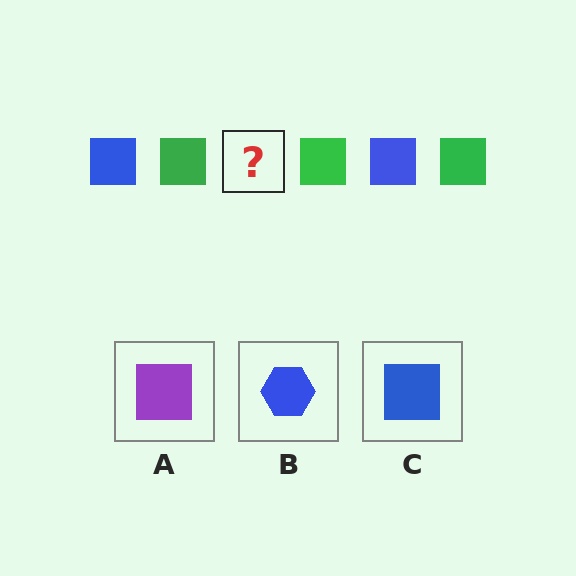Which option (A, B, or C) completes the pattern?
C.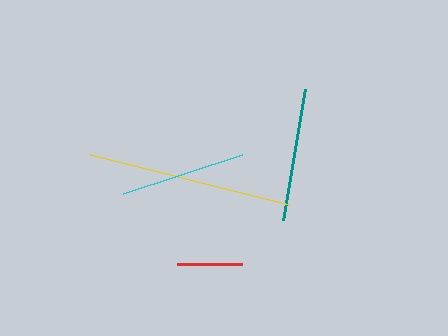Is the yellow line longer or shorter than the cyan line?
The yellow line is longer than the cyan line.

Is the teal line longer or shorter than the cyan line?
The teal line is longer than the cyan line.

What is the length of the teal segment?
The teal segment is approximately 133 pixels long.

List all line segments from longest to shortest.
From longest to shortest: yellow, teal, cyan, red.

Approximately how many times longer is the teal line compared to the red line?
The teal line is approximately 2.0 times the length of the red line.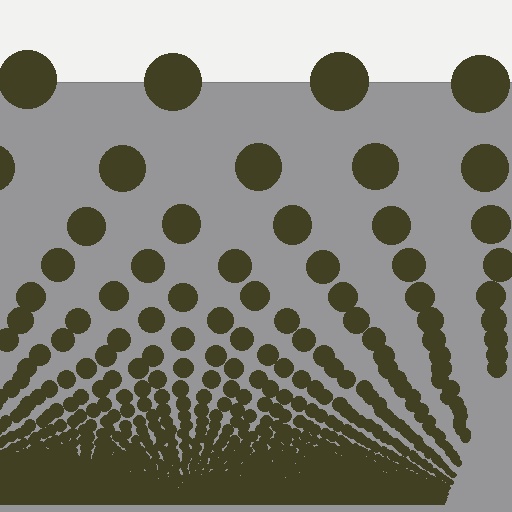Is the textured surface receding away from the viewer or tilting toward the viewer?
The surface appears to tilt toward the viewer. Texture elements get larger and sparser toward the top.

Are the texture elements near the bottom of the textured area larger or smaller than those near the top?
Smaller. The gradient is inverted — elements near the bottom are smaller and denser.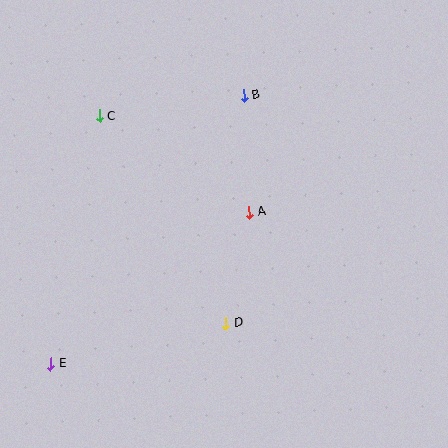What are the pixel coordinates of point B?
Point B is at (244, 95).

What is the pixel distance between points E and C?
The distance between E and C is 253 pixels.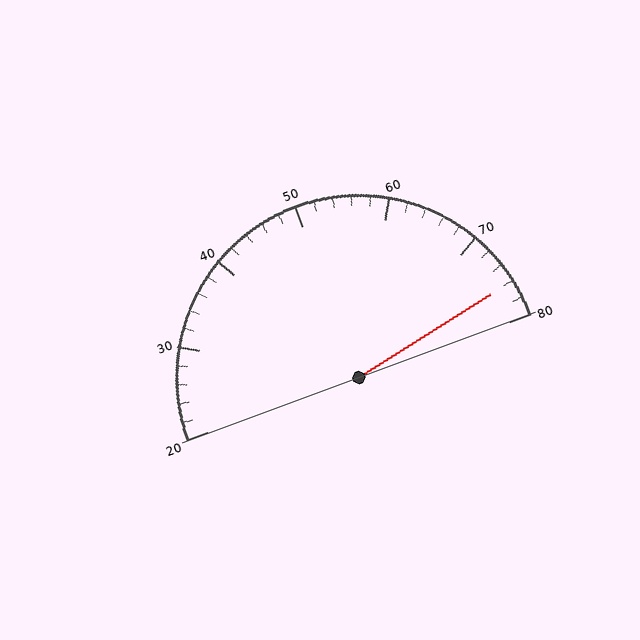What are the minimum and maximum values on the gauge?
The gauge ranges from 20 to 80.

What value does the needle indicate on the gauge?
The needle indicates approximately 76.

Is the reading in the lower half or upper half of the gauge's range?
The reading is in the upper half of the range (20 to 80).